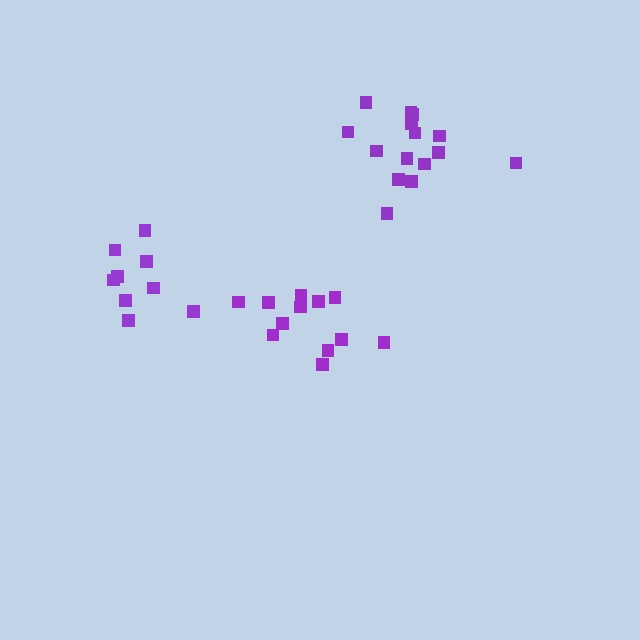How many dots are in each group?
Group 1: 12 dots, Group 2: 15 dots, Group 3: 9 dots (36 total).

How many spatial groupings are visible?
There are 3 spatial groupings.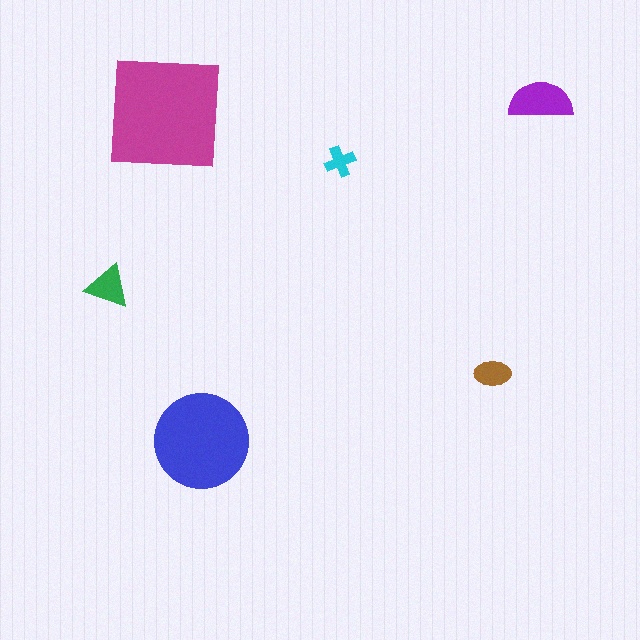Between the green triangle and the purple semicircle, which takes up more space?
The purple semicircle.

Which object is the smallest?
The cyan cross.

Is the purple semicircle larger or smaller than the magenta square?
Smaller.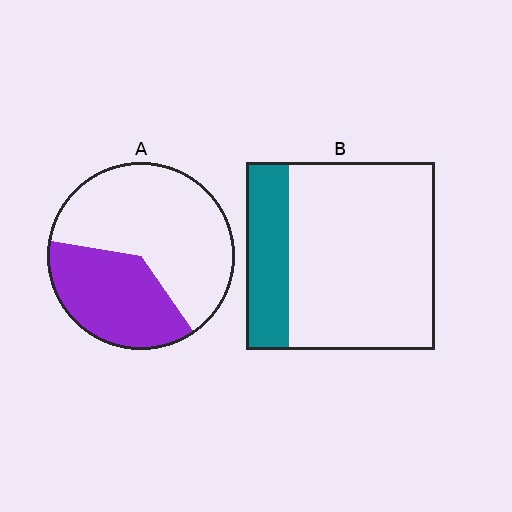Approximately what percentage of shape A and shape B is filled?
A is approximately 35% and B is approximately 25%.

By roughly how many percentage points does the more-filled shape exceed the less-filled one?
By roughly 15 percentage points (A over B).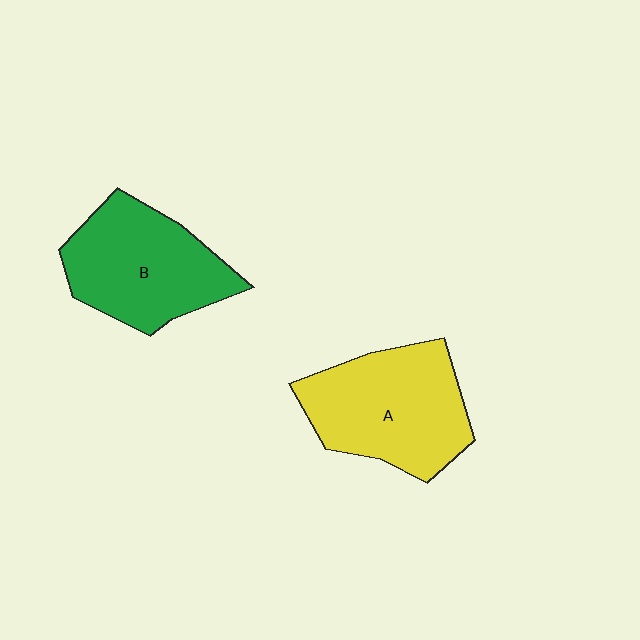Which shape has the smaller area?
Shape B (green).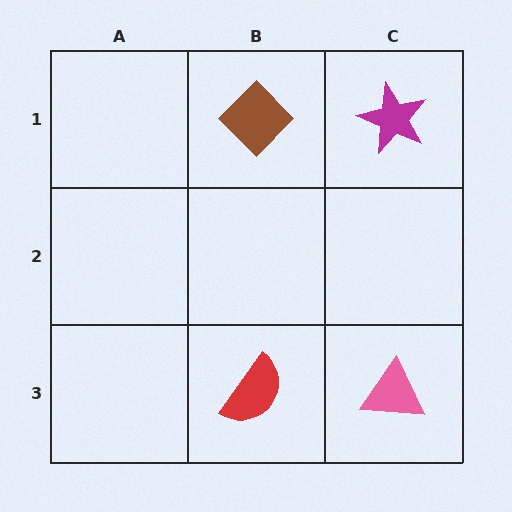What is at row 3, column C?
A pink triangle.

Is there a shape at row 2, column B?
No, that cell is empty.